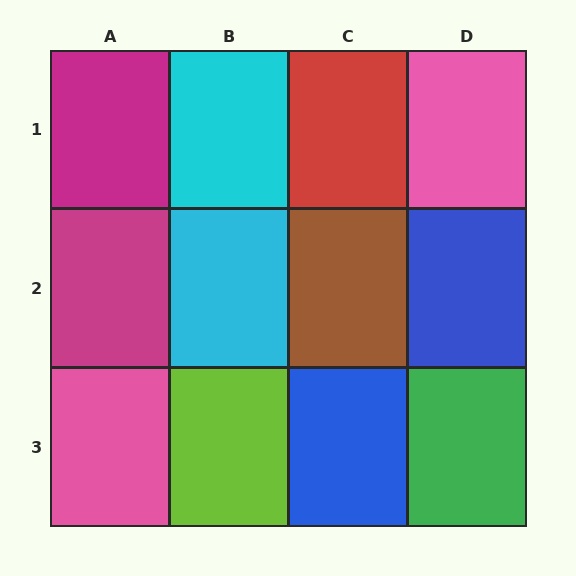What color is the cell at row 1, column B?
Cyan.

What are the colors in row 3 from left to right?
Pink, lime, blue, green.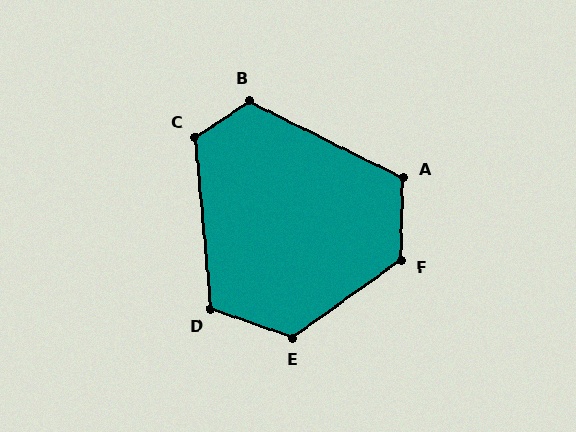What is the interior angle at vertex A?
Approximately 115 degrees (obtuse).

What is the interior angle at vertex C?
Approximately 119 degrees (obtuse).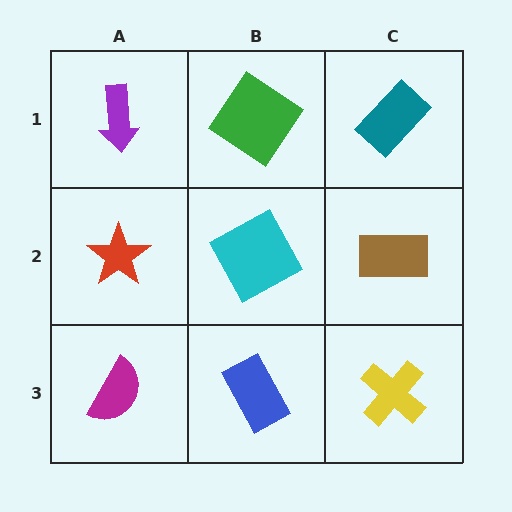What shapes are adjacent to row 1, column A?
A red star (row 2, column A), a green diamond (row 1, column B).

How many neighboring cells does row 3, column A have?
2.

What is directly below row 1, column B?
A cyan square.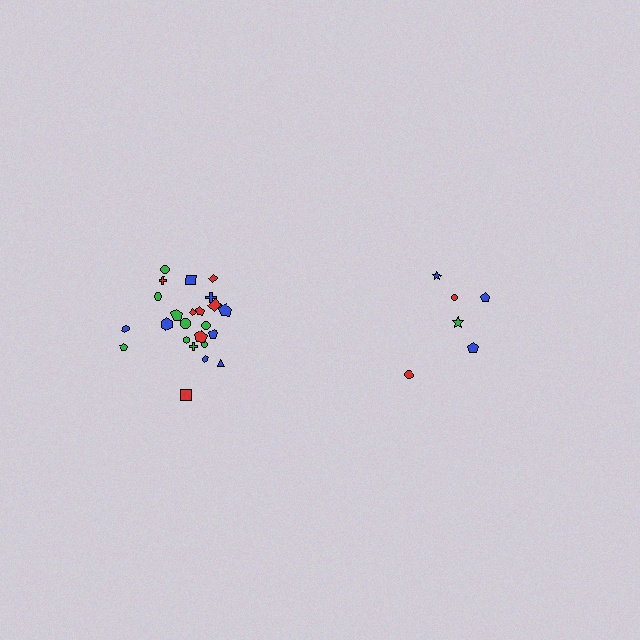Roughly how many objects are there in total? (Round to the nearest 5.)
Roughly 30 objects in total.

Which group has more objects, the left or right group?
The left group.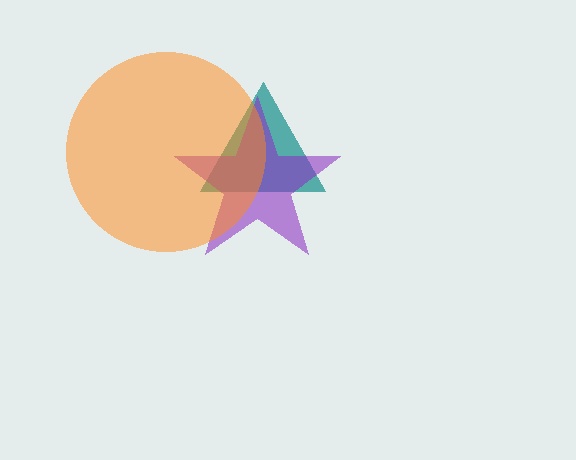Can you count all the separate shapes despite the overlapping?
Yes, there are 3 separate shapes.